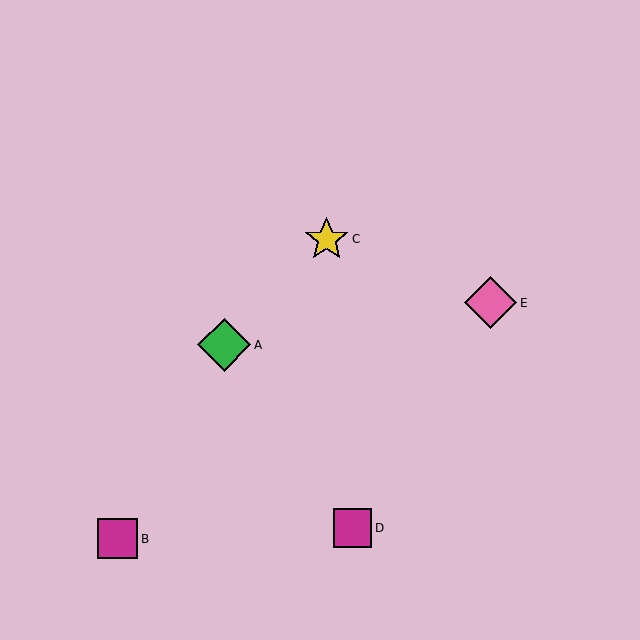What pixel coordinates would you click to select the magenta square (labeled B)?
Click at (118, 539) to select the magenta square B.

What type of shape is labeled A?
Shape A is a green diamond.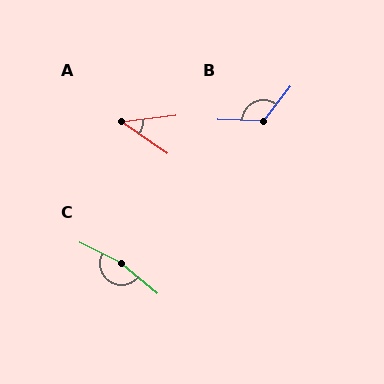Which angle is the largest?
C, at approximately 166 degrees.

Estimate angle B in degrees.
Approximately 126 degrees.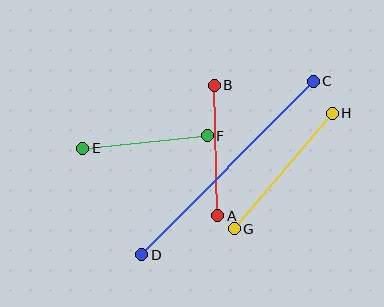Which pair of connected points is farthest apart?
Points C and D are farthest apart.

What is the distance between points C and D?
The distance is approximately 244 pixels.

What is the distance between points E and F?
The distance is approximately 125 pixels.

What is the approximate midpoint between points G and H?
The midpoint is at approximately (283, 171) pixels.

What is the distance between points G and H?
The distance is approximately 152 pixels.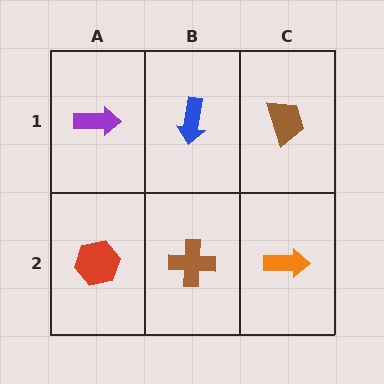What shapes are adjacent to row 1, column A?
A red hexagon (row 2, column A), a blue arrow (row 1, column B).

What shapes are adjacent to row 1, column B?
A brown cross (row 2, column B), a purple arrow (row 1, column A), a brown trapezoid (row 1, column C).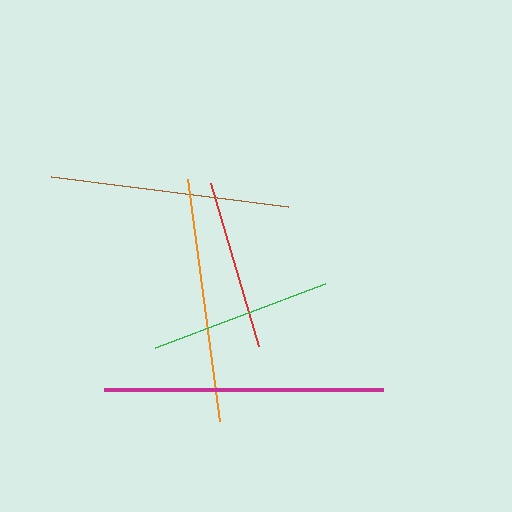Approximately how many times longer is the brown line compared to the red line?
The brown line is approximately 1.4 times the length of the red line.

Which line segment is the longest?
The magenta line is the longest at approximately 279 pixels.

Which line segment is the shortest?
The red line is the shortest at approximately 170 pixels.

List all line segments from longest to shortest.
From longest to shortest: magenta, orange, brown, green, red.